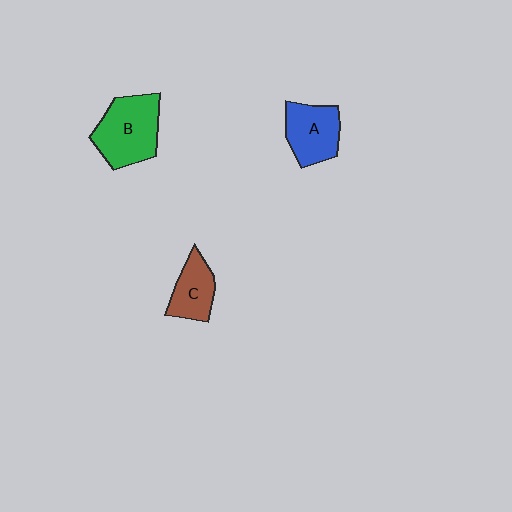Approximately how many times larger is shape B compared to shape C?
Approximately 1.6 times.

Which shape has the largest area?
Shape B (green).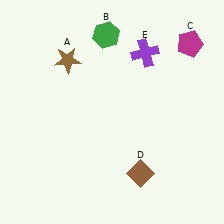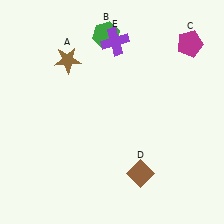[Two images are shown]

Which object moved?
The purple cross (E) moved left.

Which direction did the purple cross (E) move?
The purple cross (E) moved left.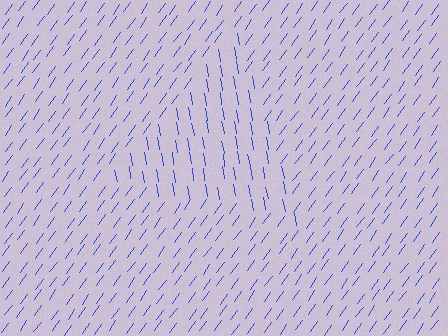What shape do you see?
I see a triangle.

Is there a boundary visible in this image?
Yes, there is a texture boundary formed by a change in line orientation.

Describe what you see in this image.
The image is filled with small blue line segments. A triangle region in the image has lines oriented differently from the surrounding lines, creating a visible texture boundary.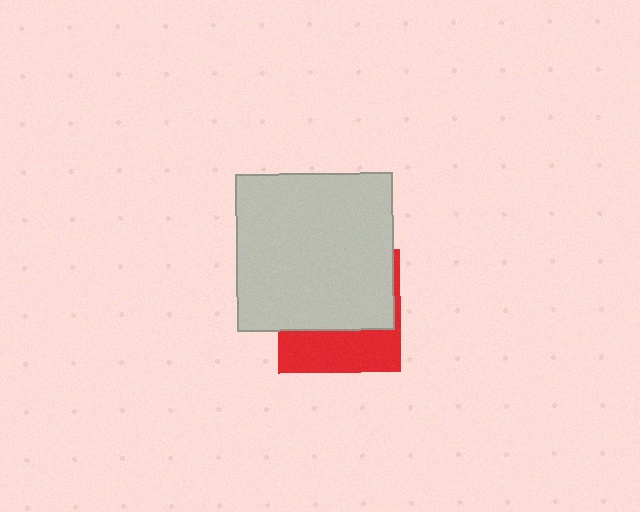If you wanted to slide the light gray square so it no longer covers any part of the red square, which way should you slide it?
Slide it up — that is the most direct way to separate the two shapes.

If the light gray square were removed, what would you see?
You would see the complete red square.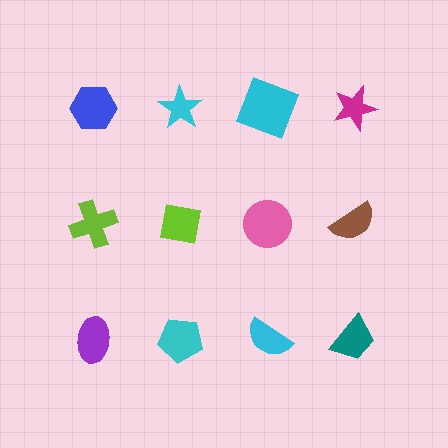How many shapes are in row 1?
4 shapes.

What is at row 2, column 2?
A lime square.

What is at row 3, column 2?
A cyan pentagon.